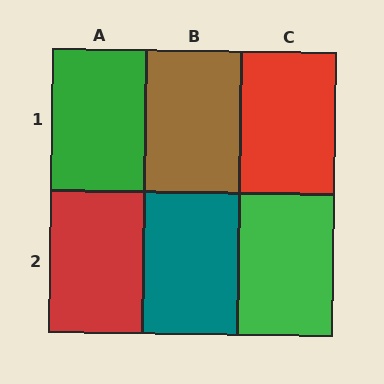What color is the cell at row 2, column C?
Green.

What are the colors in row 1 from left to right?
Green, brown, red.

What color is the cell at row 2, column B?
Teal.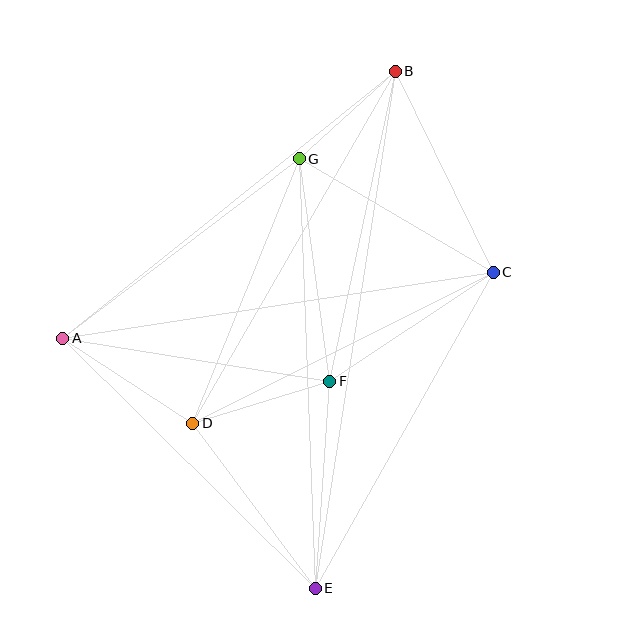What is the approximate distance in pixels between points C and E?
The distance between C and E is approximately 363 pixels.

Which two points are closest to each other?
Points B and G are closest to each other.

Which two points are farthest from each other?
Points B and E are farthest from each other.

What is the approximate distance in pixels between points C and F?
The distance between C and F is approximately 197 pixels.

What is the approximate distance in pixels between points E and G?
The distance between E and G is approximately 429 pixels.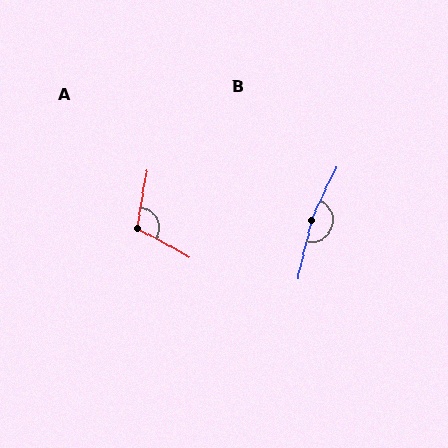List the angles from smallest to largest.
A (109°), B (167°).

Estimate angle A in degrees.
Approximately 109 degrees.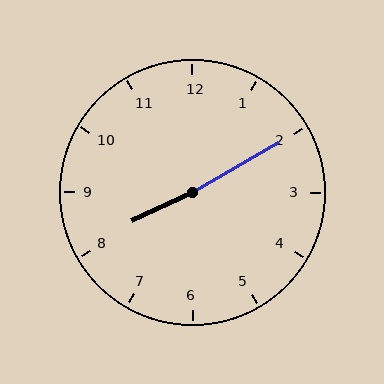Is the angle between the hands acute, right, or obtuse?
It is obtuse.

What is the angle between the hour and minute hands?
Approximately 175 degrees.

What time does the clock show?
8:10.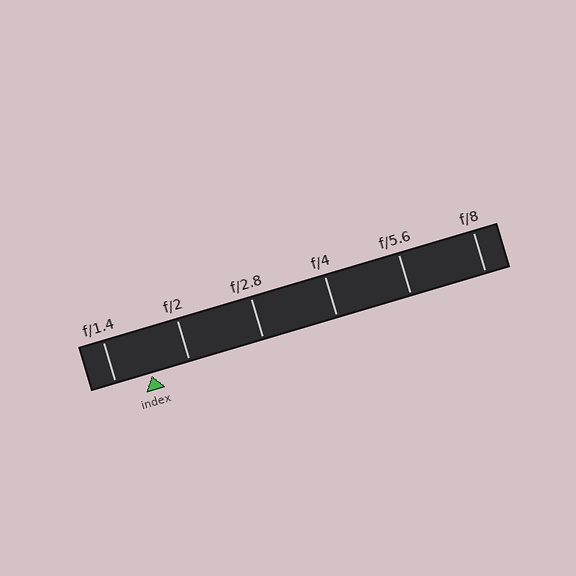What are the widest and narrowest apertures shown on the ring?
The widest aperture shown is f/1.4 and the narrowest is f/8.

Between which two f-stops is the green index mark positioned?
The index mark is between f/1.4 and f/2.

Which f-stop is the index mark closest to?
The index mark is closest to f/1.4.